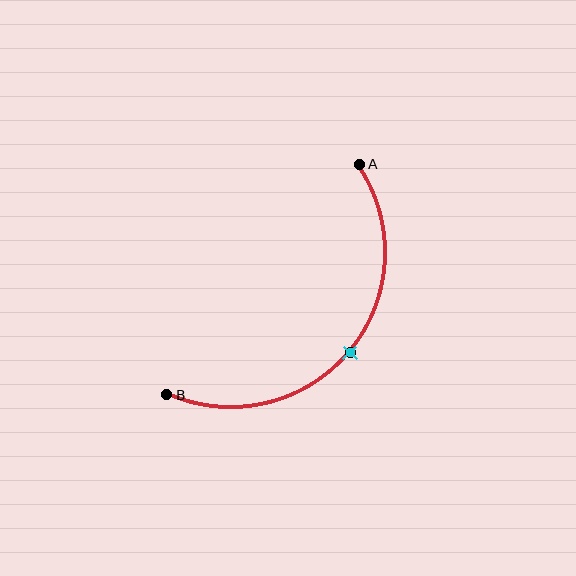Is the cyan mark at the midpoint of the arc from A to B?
Yes. The cyan mark lies on the arc at equal arc-length from both A and B — it is the arc midpoint.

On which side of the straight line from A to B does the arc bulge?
The arc bulges below and to the right of the straight line connecting A and B.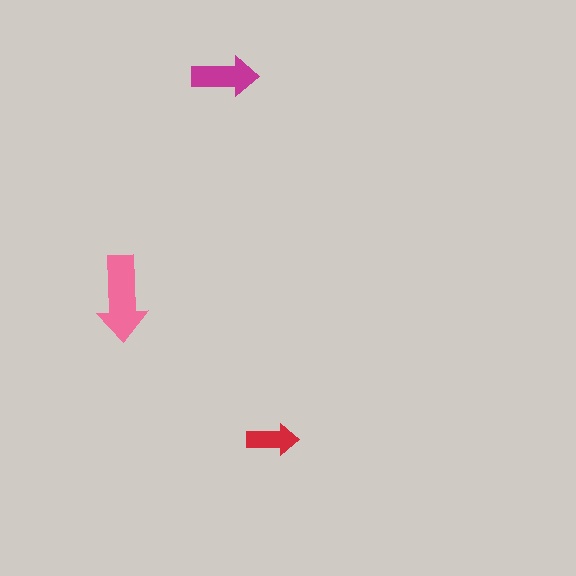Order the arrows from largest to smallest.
the pink one, the magenta one, the red one.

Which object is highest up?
The magenta arrow is topmost.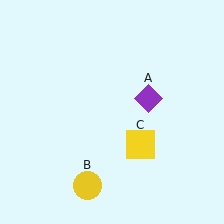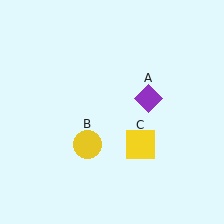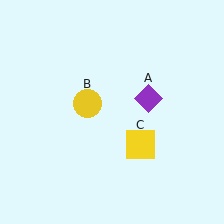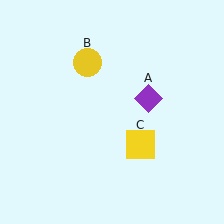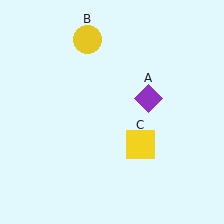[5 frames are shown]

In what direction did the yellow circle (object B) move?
The yellow circle (object B) moved up.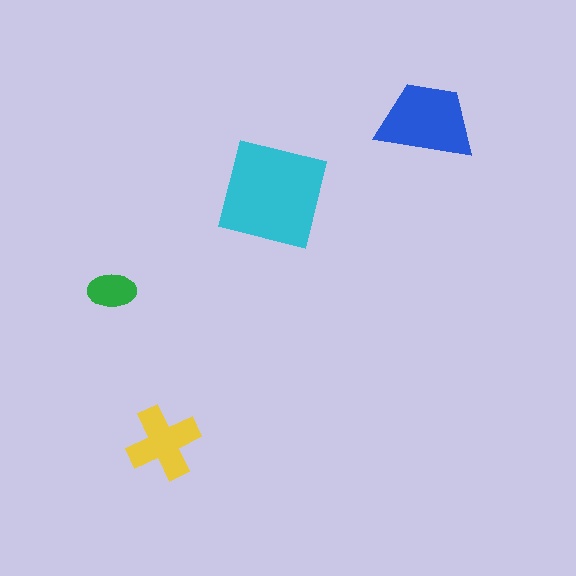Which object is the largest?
The cyan square.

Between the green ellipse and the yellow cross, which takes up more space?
The yellow cross.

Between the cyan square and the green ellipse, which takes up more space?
The cyan square.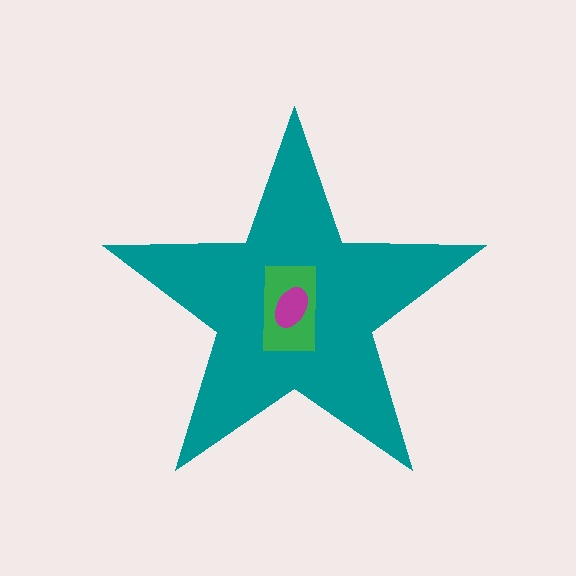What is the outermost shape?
The teal star.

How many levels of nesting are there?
3.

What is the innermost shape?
The magenta ellipse.